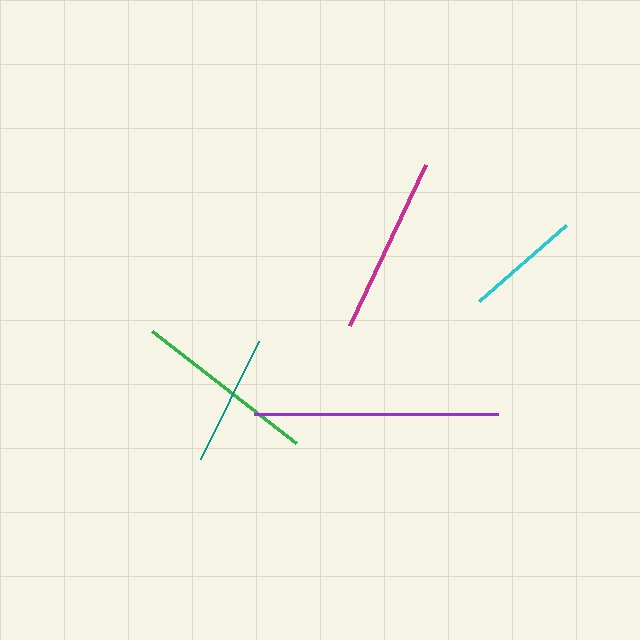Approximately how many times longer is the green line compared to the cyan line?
The green line is approximately 1.6 times the length of the cyan line.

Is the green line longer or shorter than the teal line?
The green line is longer than the teal line.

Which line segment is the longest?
The purple line is the longest at approximately 245 pixels.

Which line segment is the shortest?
The cyan line is the shortest at approximately 116 pixels.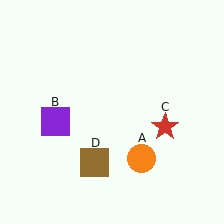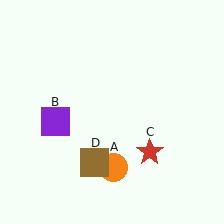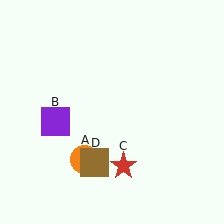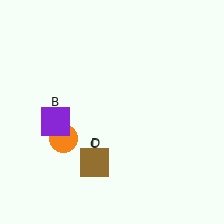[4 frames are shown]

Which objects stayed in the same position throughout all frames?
Purple square (object B) and brown square (object D) remained stationary.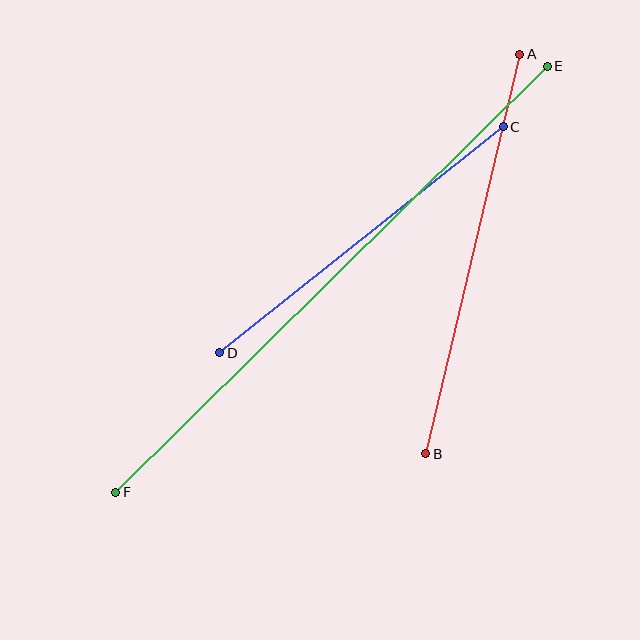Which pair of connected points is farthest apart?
Points E and F are farthest apart.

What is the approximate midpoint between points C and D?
The midpoint is at approximately (361, 240) pixels.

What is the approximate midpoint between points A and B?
The midpoint is at approximately (473, 254) pixels.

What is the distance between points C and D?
The distance is approximately 362 pixels.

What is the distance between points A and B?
The distance is approximately 411 pixels.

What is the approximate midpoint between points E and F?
The midpoint is at approximately (331, 279) pixels.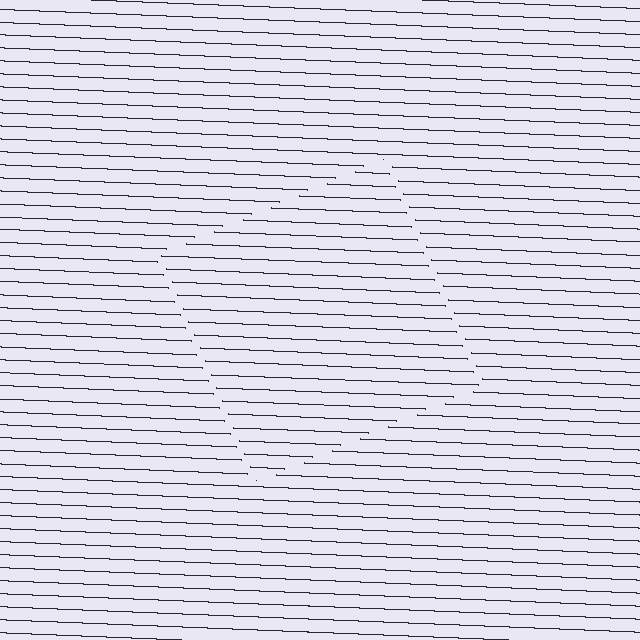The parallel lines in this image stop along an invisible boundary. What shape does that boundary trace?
An illusory square. The interior of the shape contains the same grating, shifted by half a period — the contour is defined by the phase discontinuity where line-ends from the inner and outer gratings abut.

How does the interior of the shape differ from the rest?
The interior of the shape contains the same grating, shifted by half a period — the contour is defined by the phase discontinuity where line-ends from the inner and outer gratings abut.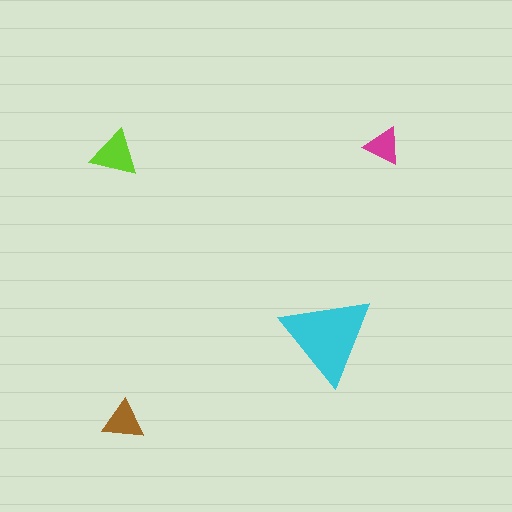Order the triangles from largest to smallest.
the cyan one, the lime one, the brown one, the magenta one.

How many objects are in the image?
There are 4 objects in the image.